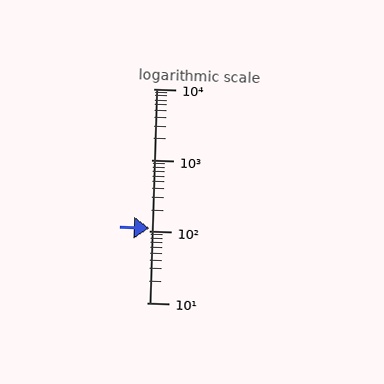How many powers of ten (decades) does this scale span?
The scale spans 3 decades, from 10 to 10000.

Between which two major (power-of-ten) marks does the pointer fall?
The pointer is between 100 and 1000.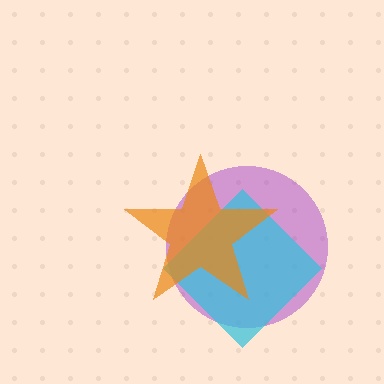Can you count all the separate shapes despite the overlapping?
Yes, there are 3 separate shapes.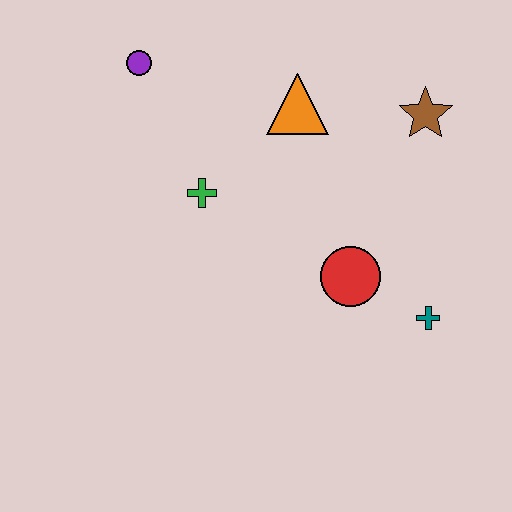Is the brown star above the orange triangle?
No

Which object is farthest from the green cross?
The teal cross is farthest from the green cross.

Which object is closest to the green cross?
The orange triangle is closest to the green cross.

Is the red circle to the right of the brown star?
No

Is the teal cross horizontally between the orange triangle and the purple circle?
No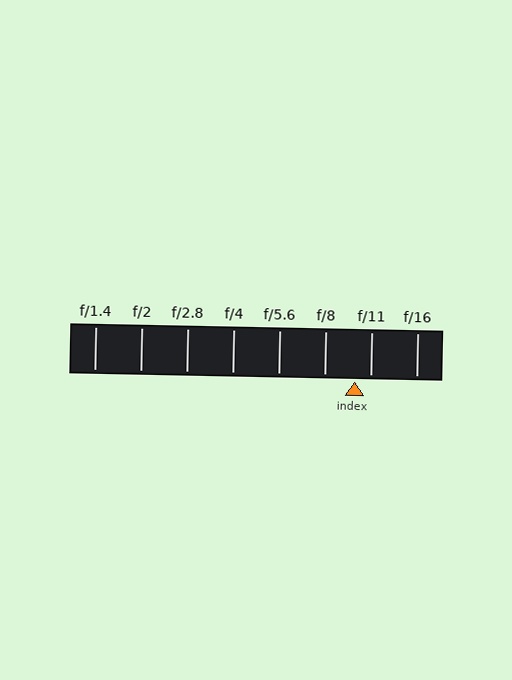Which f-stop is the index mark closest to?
The index mark is closest to f/11.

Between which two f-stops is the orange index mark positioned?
The index mark is between f/8 and f/11.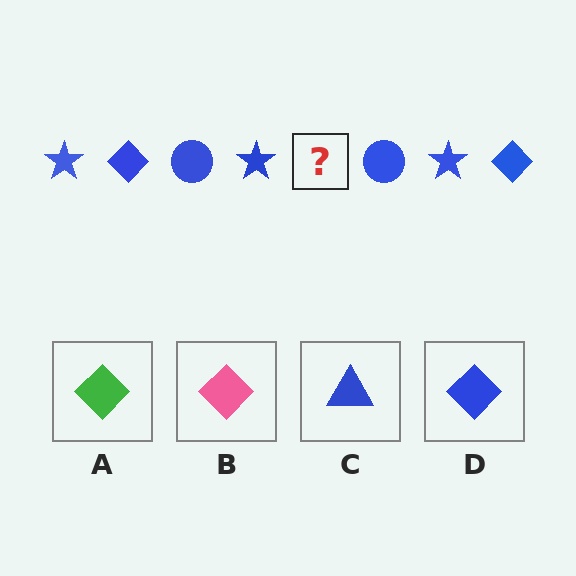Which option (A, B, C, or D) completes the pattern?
D.